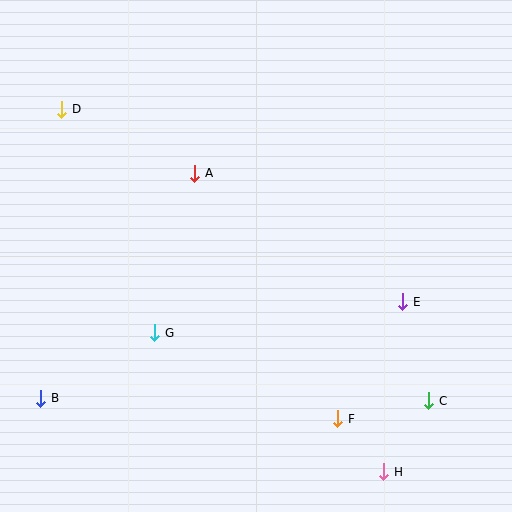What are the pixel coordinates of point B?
Point B is at (41, 398).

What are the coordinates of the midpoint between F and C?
The midpoint between F and C is at (383, 410).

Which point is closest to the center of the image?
Point A at (195, 173) is closest to the center.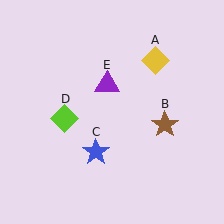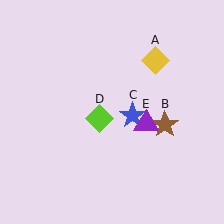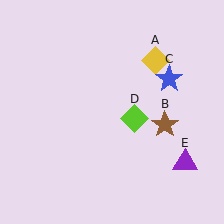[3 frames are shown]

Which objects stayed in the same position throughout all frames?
Yellow diamond (object A) and brown star (object B) remained stationary.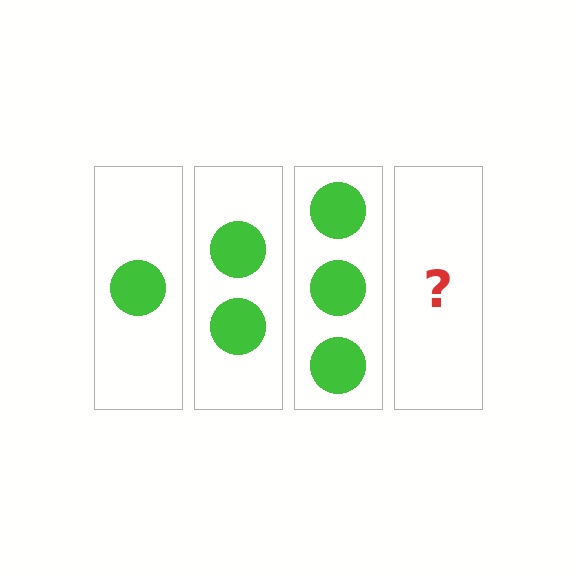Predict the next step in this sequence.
The next step is 4 circles.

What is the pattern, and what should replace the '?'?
The pattern is that each step adds one more circle. The '?' should be 4 circles.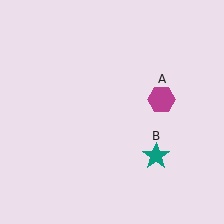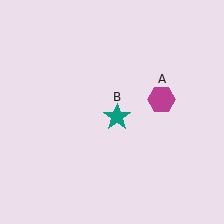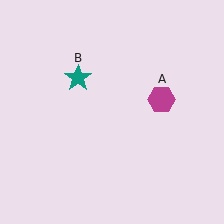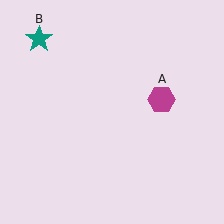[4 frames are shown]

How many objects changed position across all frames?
1 object changed position: teal star (object B).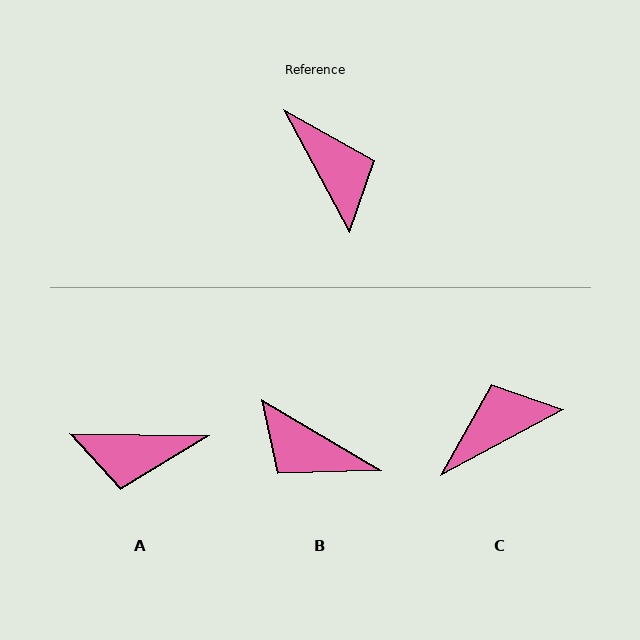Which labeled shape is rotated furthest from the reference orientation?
B, about 149 degrees away.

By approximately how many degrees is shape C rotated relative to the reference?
Approximately 90 degrees counter-clockwise.